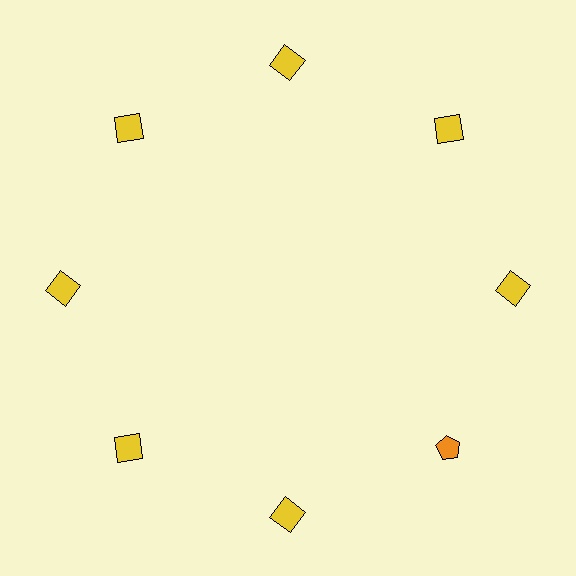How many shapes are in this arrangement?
There are 8 shapes arranged in a ring pattern.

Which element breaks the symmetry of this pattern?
The orange pentagon at roughly the 4 o'clock position breaks the symmetry. All other shapes are yellow squares.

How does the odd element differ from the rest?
It differs in both color (orange instead of yellow) and shape (pentagon instead of square).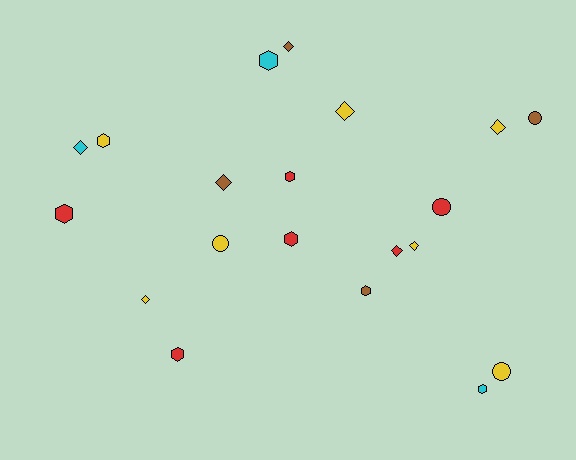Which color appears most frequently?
Yellow, with 7 objects.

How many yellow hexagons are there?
There is 1 yellow hexagon.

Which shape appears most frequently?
Hexagon, with 8 objects.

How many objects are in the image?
There are 20 objects.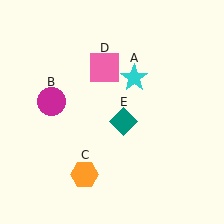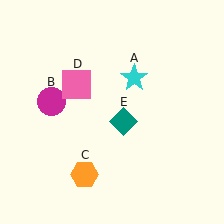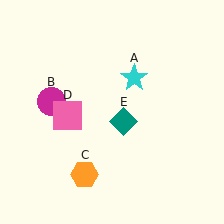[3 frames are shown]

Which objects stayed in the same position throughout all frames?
Cyan star (object A) and magenta circle (object B) and orange hexagon (object C) and teal diamond (object E) remained stationary.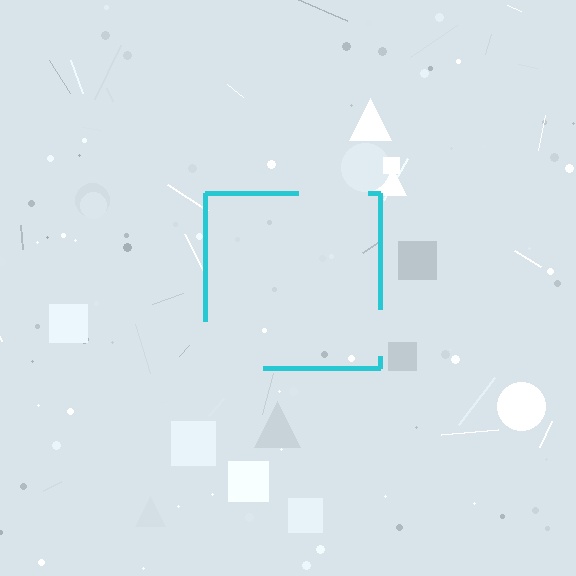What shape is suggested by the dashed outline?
The dashed outline suggests a square.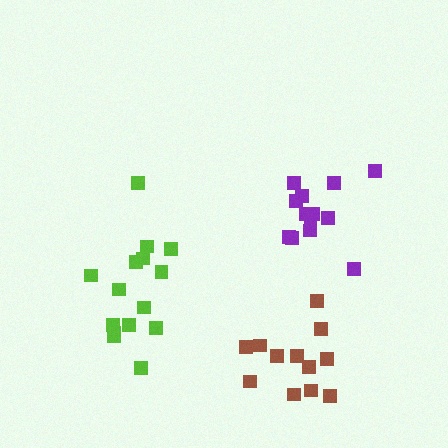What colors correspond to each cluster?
The clusters are colored: brown, purple, lime.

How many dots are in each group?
Group 1: 12 dots, Group 2: 13 dots, Group 3: 15 dots (40 total).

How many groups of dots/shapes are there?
There are 3 groups.